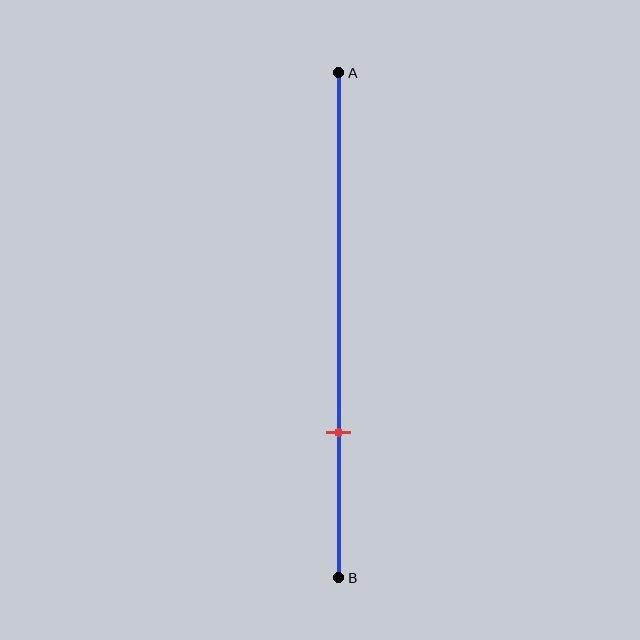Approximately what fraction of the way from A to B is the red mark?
The red mark is approximately 70% of the way from A to B.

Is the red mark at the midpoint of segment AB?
No, the mark is at about 70% from A, not at the 50% midpoint.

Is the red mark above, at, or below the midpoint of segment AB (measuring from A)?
The red mark is below the midpoint of segment AB.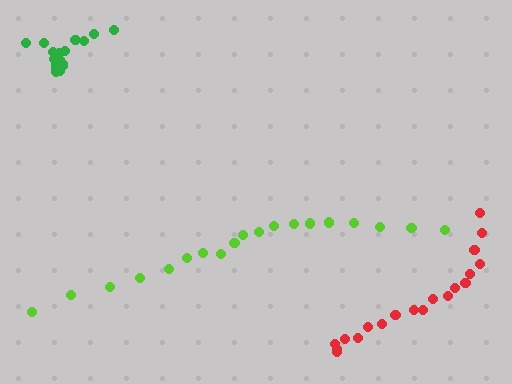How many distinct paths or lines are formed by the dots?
There are 3 distinct paths.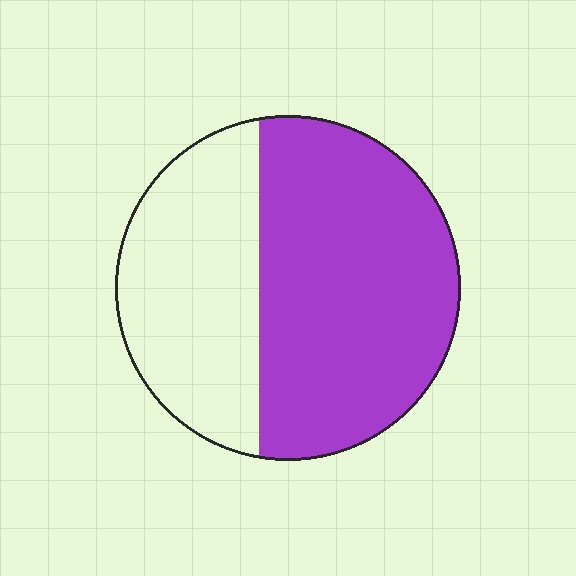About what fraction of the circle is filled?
About three fifths (3/5).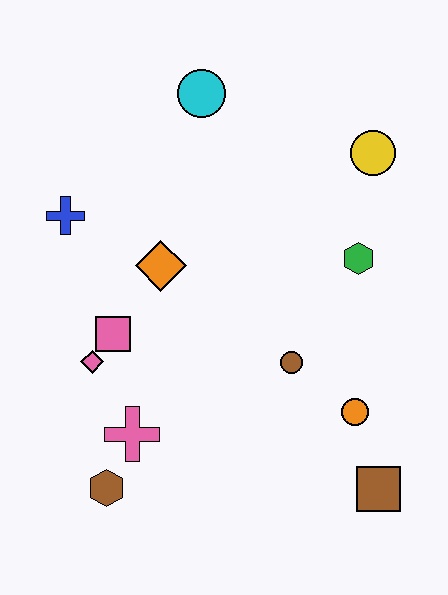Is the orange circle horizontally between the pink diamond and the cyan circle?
No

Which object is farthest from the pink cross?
The yellow circle is farthest from the pink cross.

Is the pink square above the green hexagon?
No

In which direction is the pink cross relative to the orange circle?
The pink cross is to the left of the orange circle.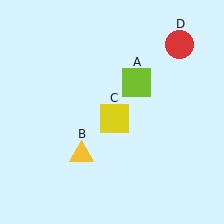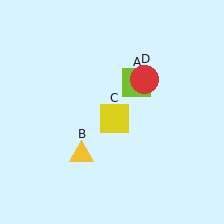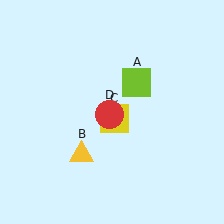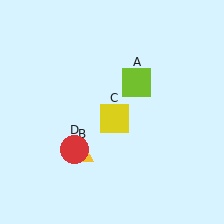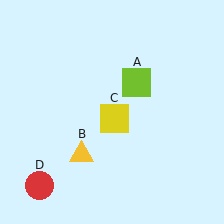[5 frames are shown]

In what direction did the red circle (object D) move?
The red circle (object D) moved down and to the left.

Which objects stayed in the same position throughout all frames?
Lime square (object A) and yellow triangle (object B) and yellow square (object C) remained stationary.